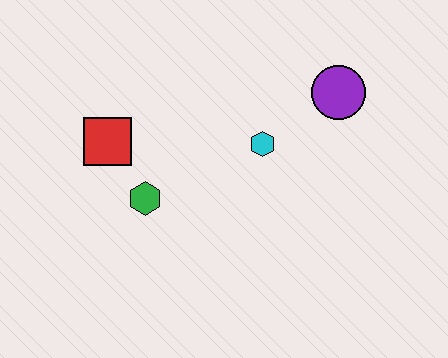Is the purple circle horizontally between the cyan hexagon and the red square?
No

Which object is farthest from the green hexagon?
The purple circle is farthest from the green hexagon.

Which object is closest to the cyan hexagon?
The purple circle is closest to the cyan hexagon.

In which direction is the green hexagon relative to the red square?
The green hexagon is below the red square.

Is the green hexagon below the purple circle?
Yes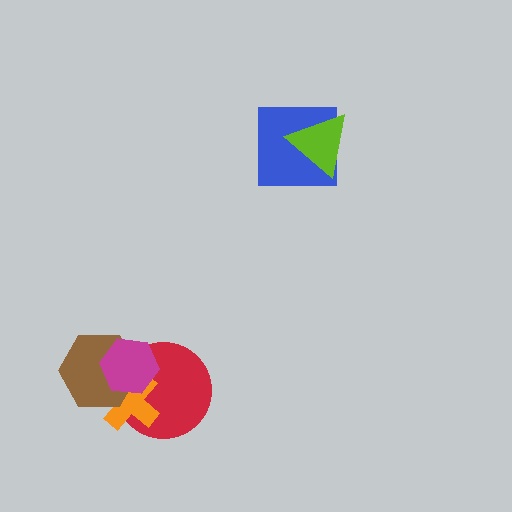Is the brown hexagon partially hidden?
Yes, it is partially covered by another shape.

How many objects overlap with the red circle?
3 objects overlap with the red circle.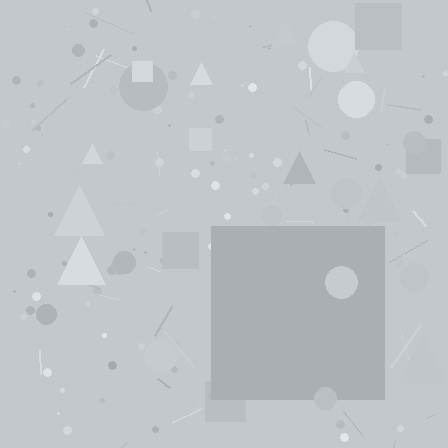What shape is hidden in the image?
A square is hidden in the image.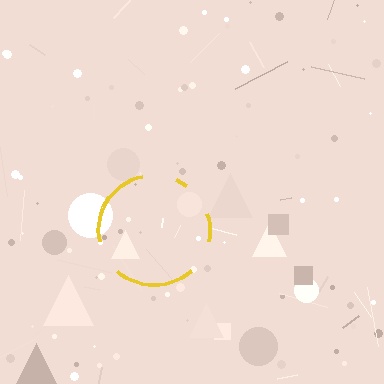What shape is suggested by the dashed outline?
The dashed outline suggests a circle.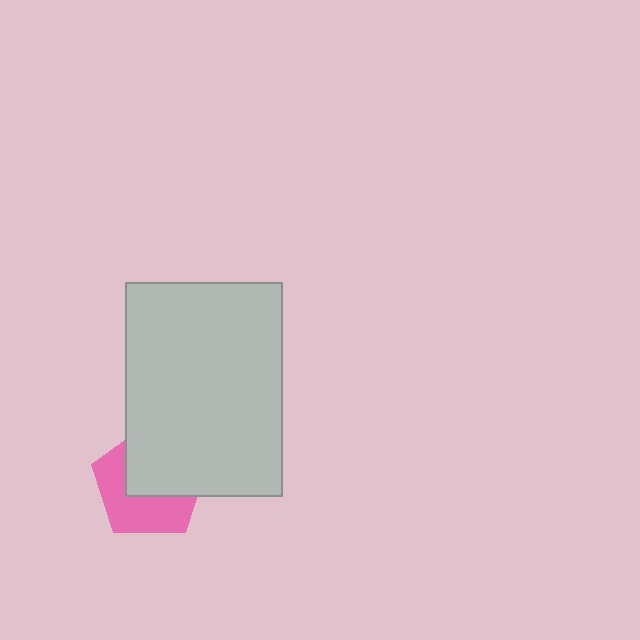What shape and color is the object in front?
The object in front is a light gray rectangle.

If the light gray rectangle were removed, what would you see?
You would see the complete pink pentagon.